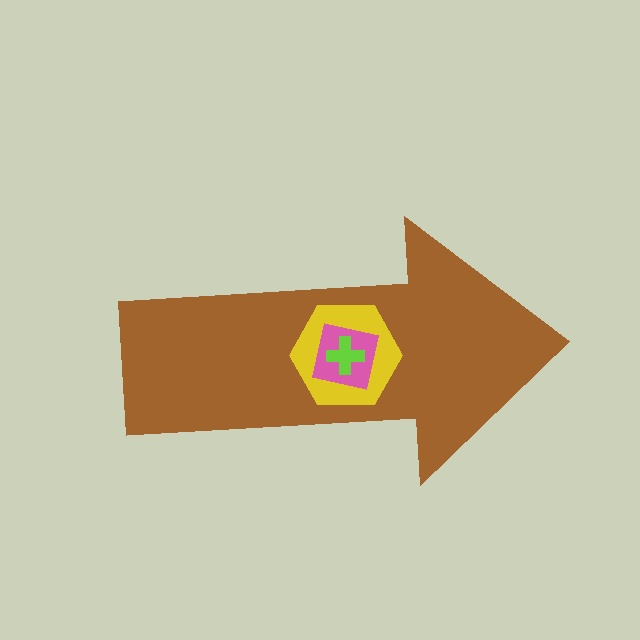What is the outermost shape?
The brown arrow.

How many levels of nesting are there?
4.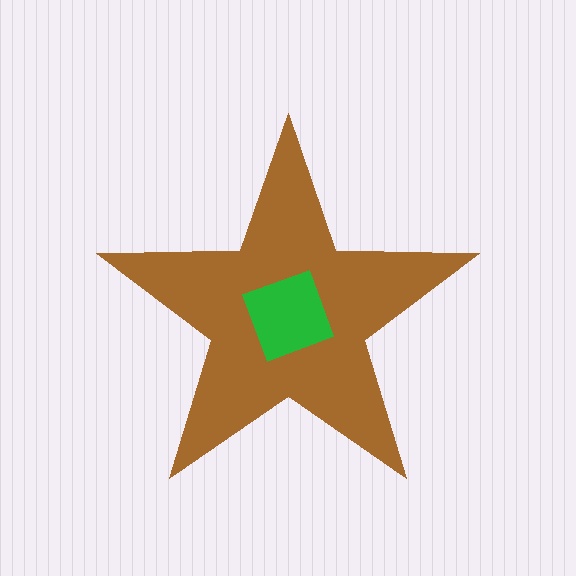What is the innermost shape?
The green square.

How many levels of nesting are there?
2.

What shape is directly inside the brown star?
The green square.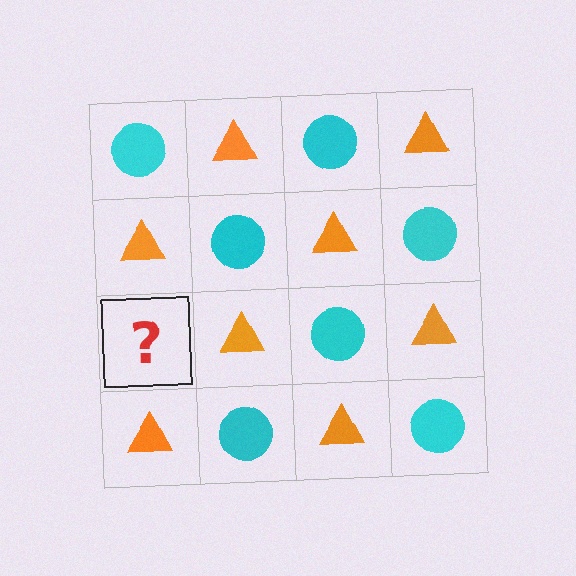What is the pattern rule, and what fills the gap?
The rule is that it alternates cyan circle and orange triangle in a checkerboard pattern. The gap should be filled with a cyan circle.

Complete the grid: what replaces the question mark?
The question mark should be replaced with a cyan circle.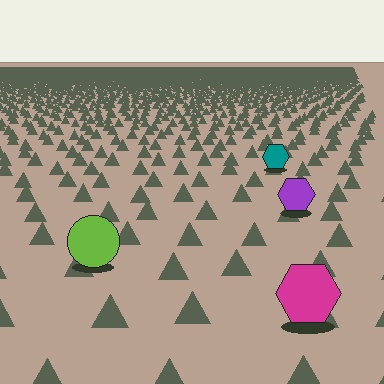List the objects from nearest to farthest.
From nearest to farthest: the magenta hexagon, the lime circle, the purple hexagon, the teal hexagon.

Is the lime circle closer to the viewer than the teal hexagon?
Yes. The lime circle is closer — you can tell from the texture gradient: the ground texture is coarser near it.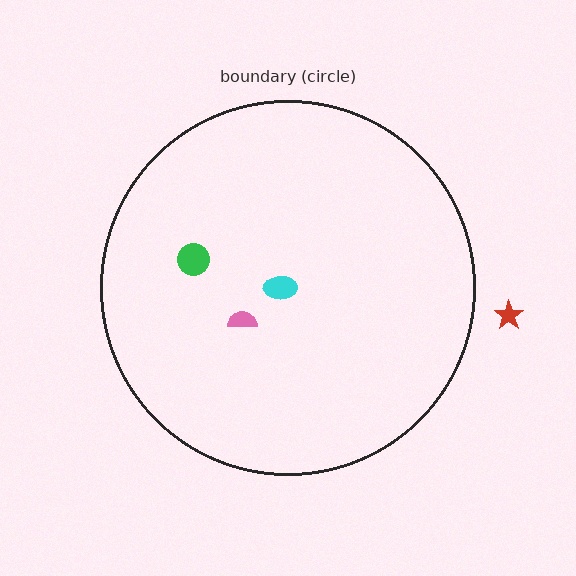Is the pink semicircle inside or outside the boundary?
Inside.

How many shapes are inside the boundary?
3 inside, 1 outside.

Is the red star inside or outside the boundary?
Outside.